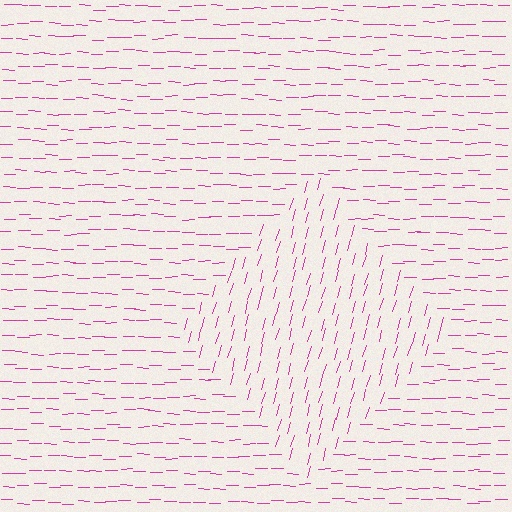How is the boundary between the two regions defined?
The boundary is defined purely by a change in line orientation (approximately 75 degrees difference). All lines are the same color and thickness.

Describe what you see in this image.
The image is filled with small magenta line segments. A diamond region in the image has lines oriented differently from the surrounding lines, creating a visible texture boundary.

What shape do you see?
I see a diamond.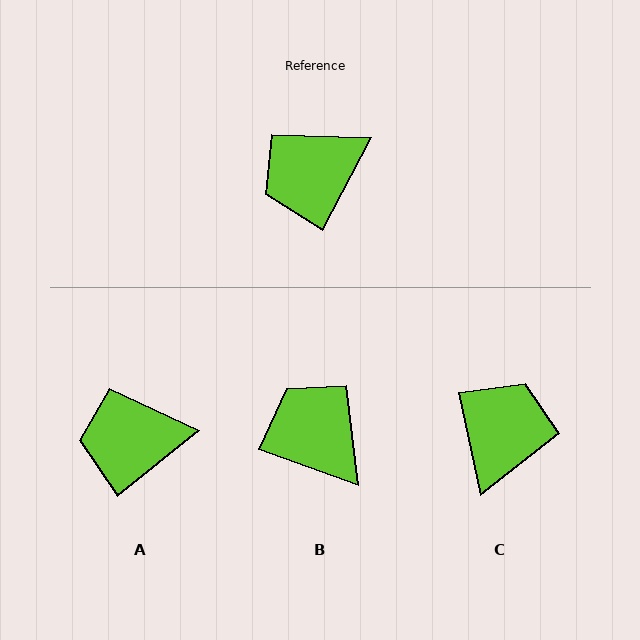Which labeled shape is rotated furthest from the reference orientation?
C, about 140 degrees away.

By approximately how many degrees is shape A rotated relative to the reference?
Approximately 24 degrees clockwise.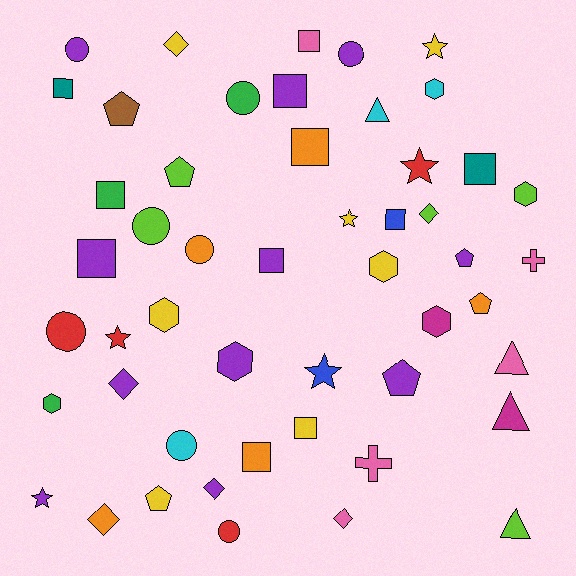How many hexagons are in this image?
There are 7 hexagons.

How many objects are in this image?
There are 50 objects.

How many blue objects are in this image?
There are 2 blue objects.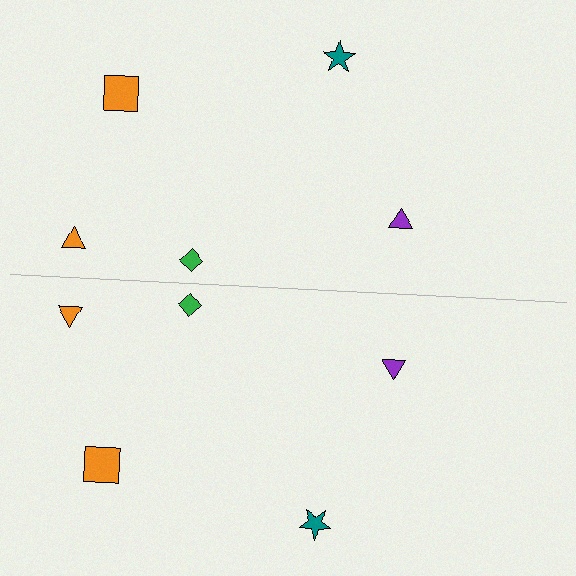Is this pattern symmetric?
Yes, this pattern has bilateral (reflection) symmetry.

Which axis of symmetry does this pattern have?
The pattern has a horizontal axis of symmetry running through the center of the image.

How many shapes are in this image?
There are 10 shapes in this image.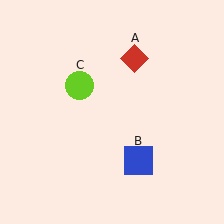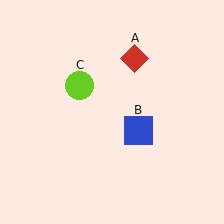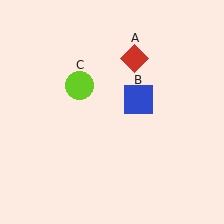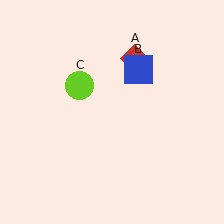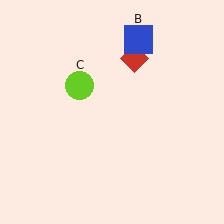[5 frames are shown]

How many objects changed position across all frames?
1 object changed position: blue square (object B).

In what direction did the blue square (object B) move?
The blue square (object B) moved up.